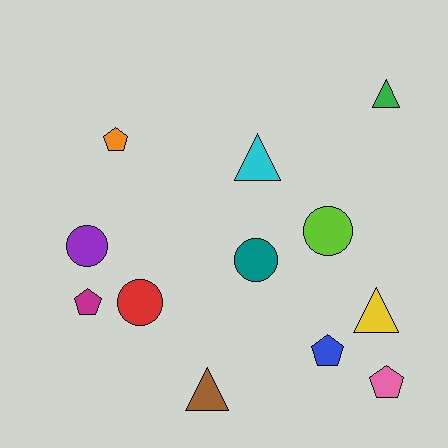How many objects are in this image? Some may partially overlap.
There are 12 objects.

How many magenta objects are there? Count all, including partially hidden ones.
There is 1 magenta object.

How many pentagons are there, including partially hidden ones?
There are 4 pentagons.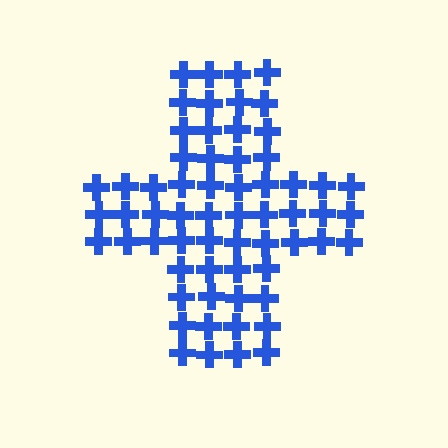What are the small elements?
The small elements are crosses.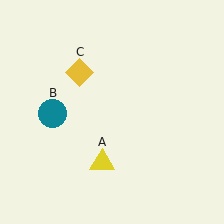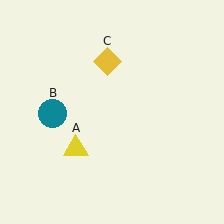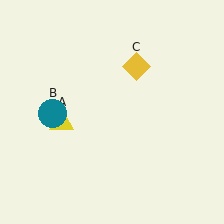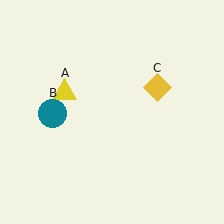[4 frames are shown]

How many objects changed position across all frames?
2 objects changed position: yellow triangle (object A), yellow diamond (object C).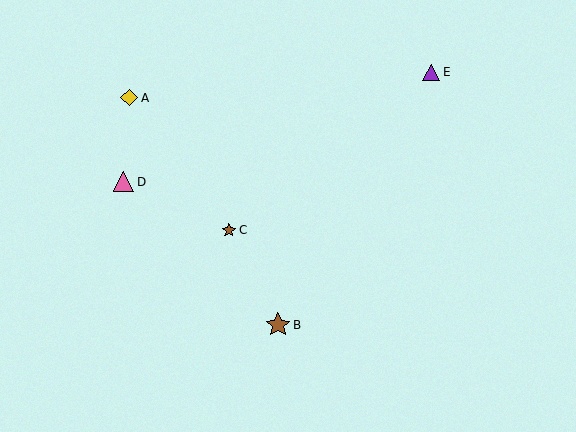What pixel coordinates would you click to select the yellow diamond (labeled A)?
Click at (129, 98) to select the yellow diamond A.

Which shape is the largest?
The brown star (labeled B) is the largest.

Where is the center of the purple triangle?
The center of the purple triangle is at (431, 72).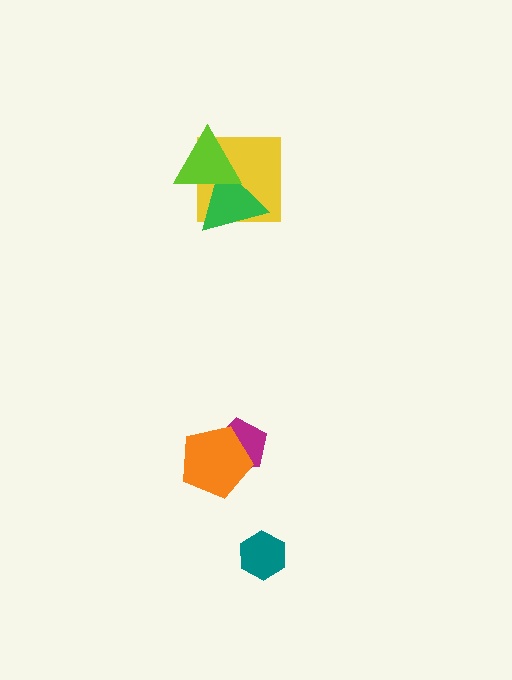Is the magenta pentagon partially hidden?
Yes, it is partially covered by another shape.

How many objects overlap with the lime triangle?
2 objects overlap with the lime triangle.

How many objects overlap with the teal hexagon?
0 objects overlap with the teal hexagon.